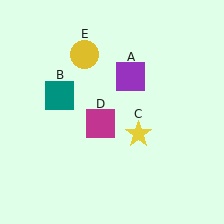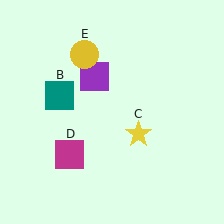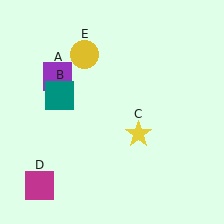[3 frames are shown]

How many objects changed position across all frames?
2 objects changed position: purple square (object A), magenta square (object D).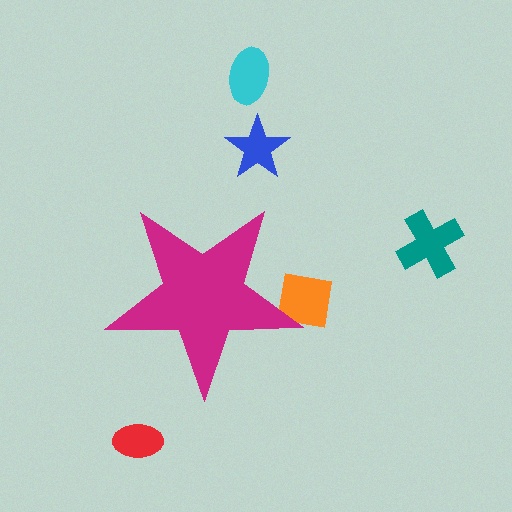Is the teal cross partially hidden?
No, the teal cross is fully visible.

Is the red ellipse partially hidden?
No, the red ellipse is fully visible.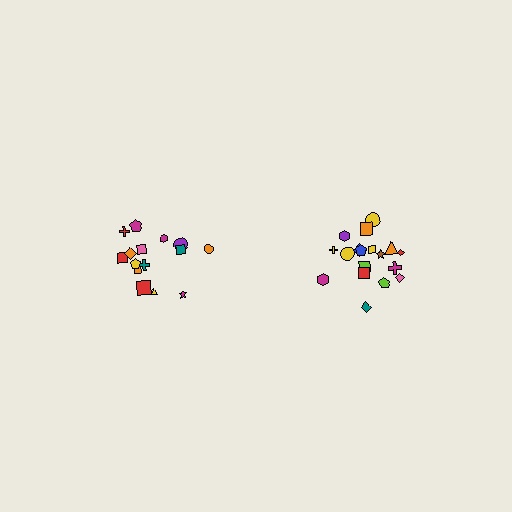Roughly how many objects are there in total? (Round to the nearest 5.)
Roughly 35 objects in total.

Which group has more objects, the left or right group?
The right group.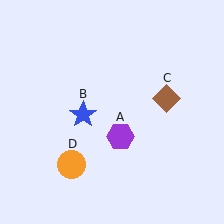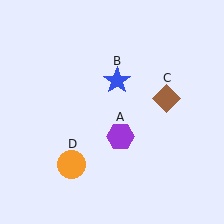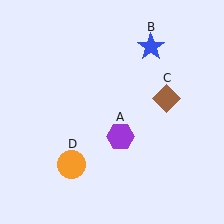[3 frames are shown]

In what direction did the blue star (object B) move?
The blue star (object B) moved up and to the right.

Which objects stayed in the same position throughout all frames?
Purple hexagon (object A) and brown diamond (object C) and orange circle (object D) remained stationary.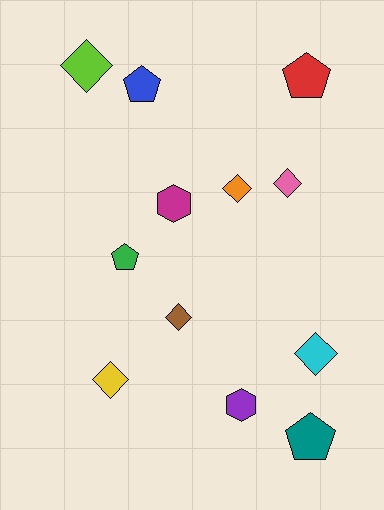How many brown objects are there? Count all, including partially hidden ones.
There is 1 brown object.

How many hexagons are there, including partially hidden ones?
There are 2 hexagons.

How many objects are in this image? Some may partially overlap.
There are 12 objects.